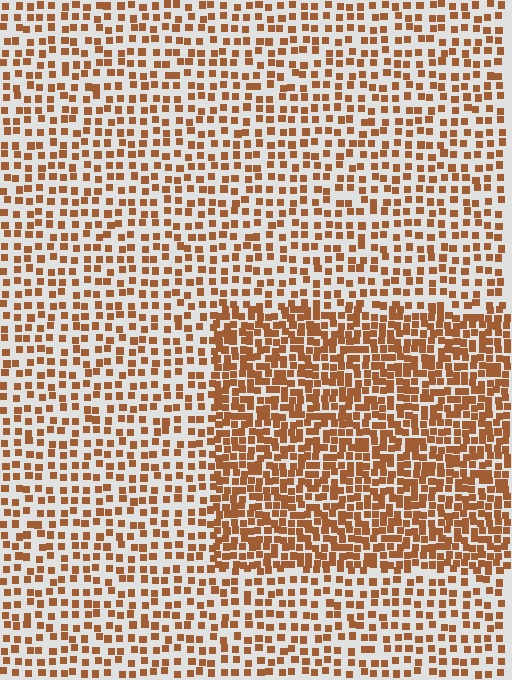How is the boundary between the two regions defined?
The boundary is defined by a change in element density (approximately 2.0x ratio). All elements are the same color, size, and shape.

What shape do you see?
I see a rectangle.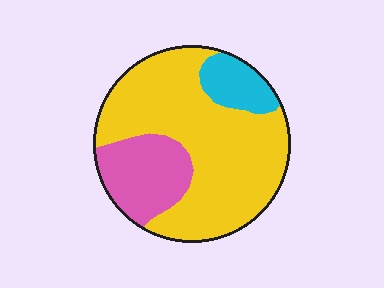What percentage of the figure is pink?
Pink covers roughly 20% of the figure.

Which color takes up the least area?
Cyan, at roughly 10%.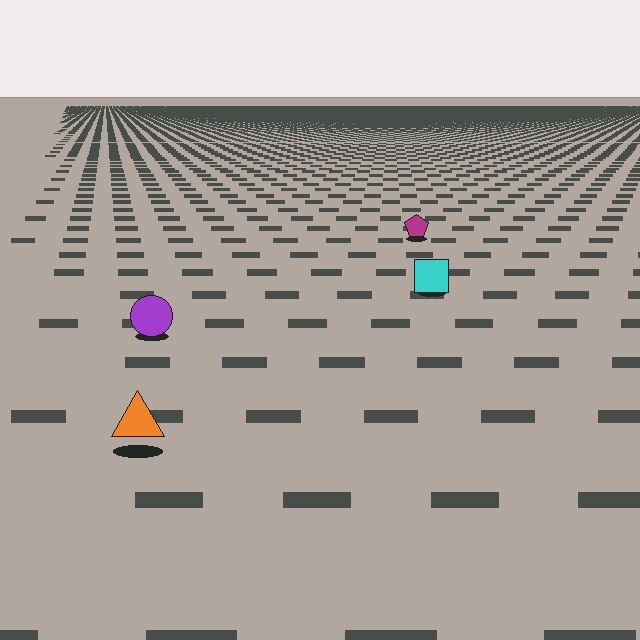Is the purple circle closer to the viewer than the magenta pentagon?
Yes. The purple circle is closer — you can tell from the texture gradient: the ground texture is coarser near it.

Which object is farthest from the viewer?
The magenta pentagon is farthest from the viewer. It appears smaller and the ground texture around it is denser.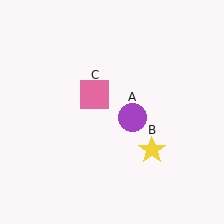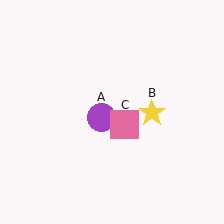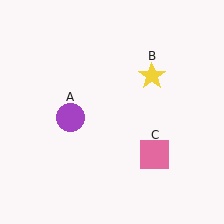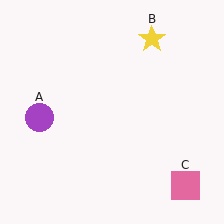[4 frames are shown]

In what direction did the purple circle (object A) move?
The purple circle (object A) moved left.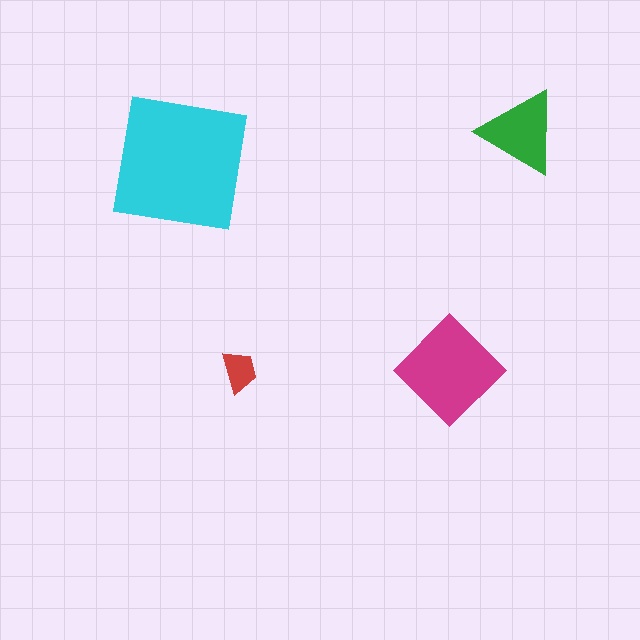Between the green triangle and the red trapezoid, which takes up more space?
The green triangle.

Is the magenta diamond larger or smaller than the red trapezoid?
Larger.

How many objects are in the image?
There are 4 objects in the image.